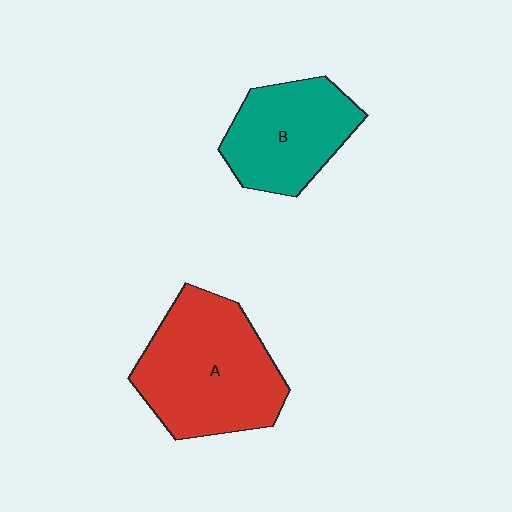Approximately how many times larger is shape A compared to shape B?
Approximately 1.4 times.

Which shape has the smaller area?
Shape B (teal).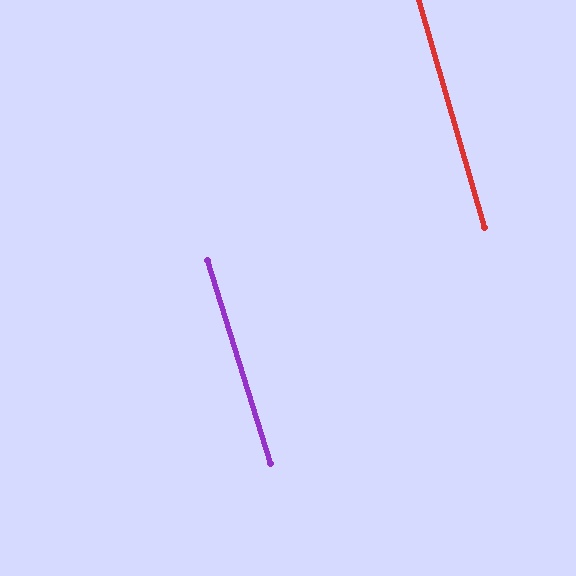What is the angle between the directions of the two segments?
Approximately 1 degree.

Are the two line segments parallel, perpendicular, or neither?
Parallel — their directions differ by only 1.0°.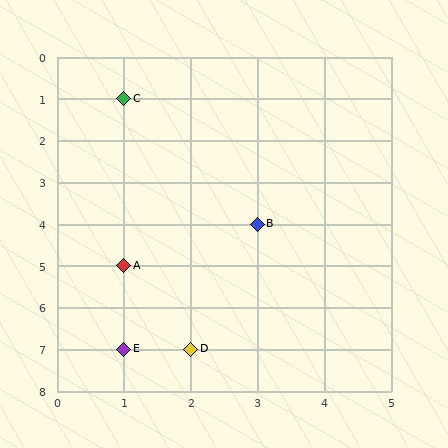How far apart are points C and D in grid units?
Points C and D are 1 column and 6 rows apart (about 6.1 grid units diagonally).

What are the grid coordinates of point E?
Point E is at grid coordinates (1, 7).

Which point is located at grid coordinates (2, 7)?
Point D is at (2, 7).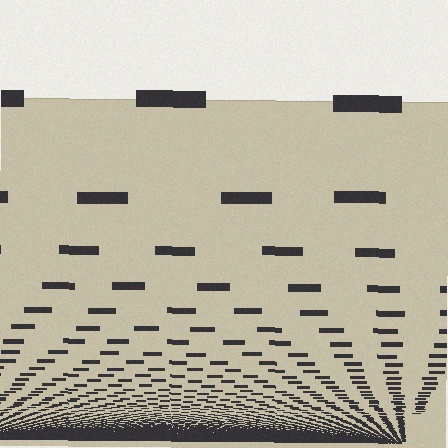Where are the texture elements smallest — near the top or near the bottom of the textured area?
Near the bottom.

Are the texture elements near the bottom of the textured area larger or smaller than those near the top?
Smaller. The gradient is inverted — elements near the bottom are smaller and denser.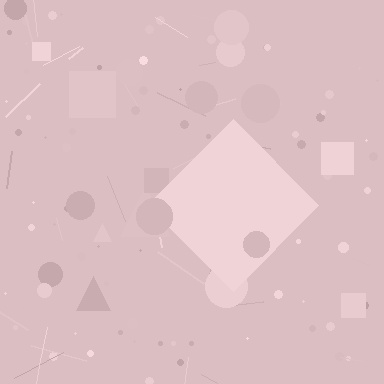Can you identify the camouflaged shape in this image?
The camouflaged shape is a diamond.